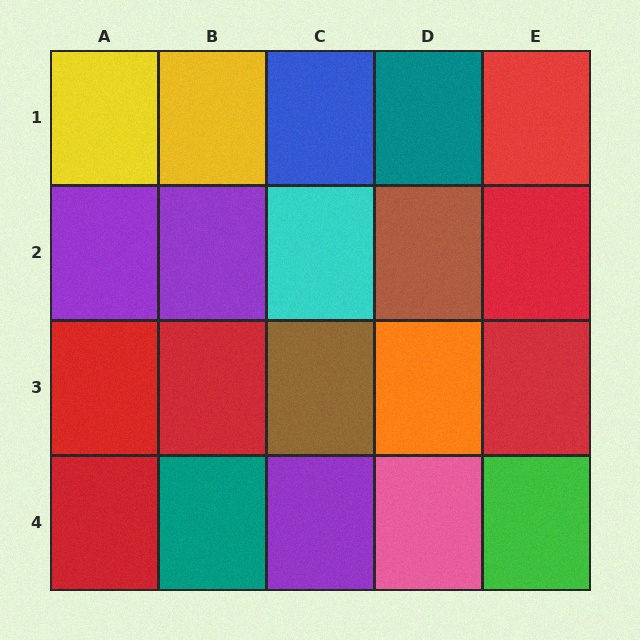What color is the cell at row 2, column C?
Cyan.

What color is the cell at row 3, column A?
Red.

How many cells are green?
1 cell is green.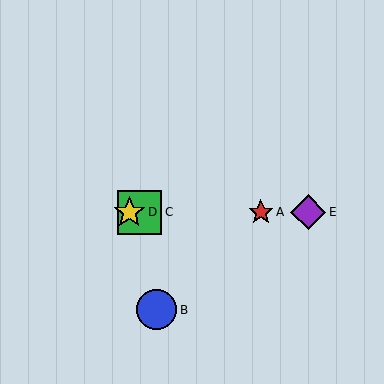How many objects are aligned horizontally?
4 objects (A, C, D, E) are aligned horizontally.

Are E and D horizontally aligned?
Yes, both are at y≈212.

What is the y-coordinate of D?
Object D is at y≈212.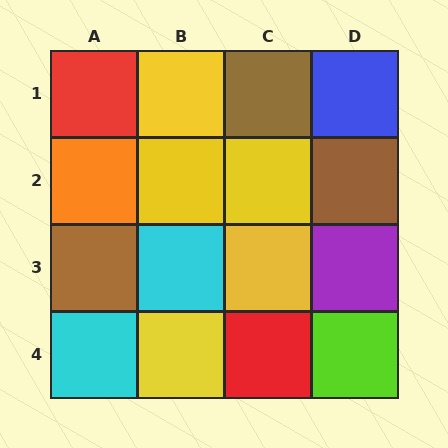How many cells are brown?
3 cells are brown.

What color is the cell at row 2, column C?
Yellow.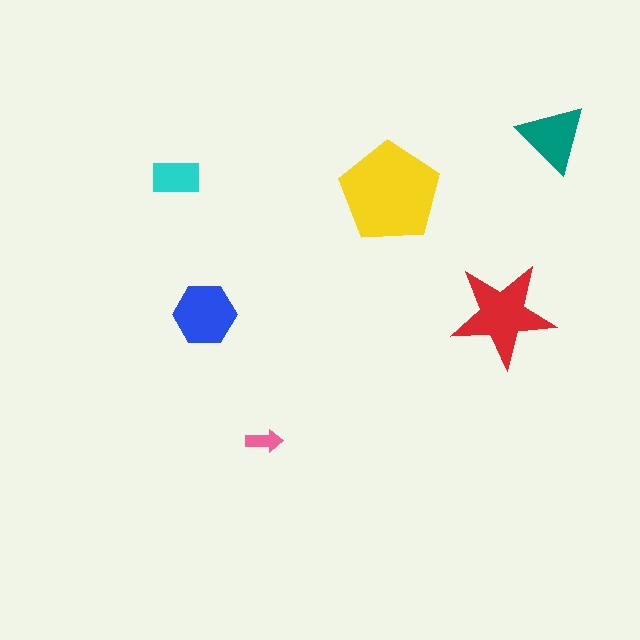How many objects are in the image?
There are 6 objects in the image.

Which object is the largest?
The yellow pentagon.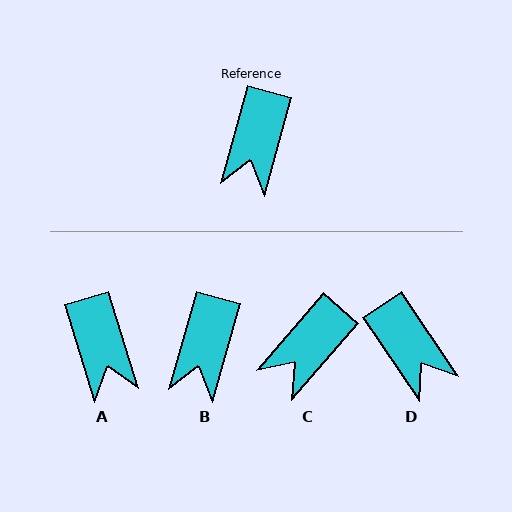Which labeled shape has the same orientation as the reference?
B.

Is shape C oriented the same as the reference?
No, it is off by about 25 degrees.